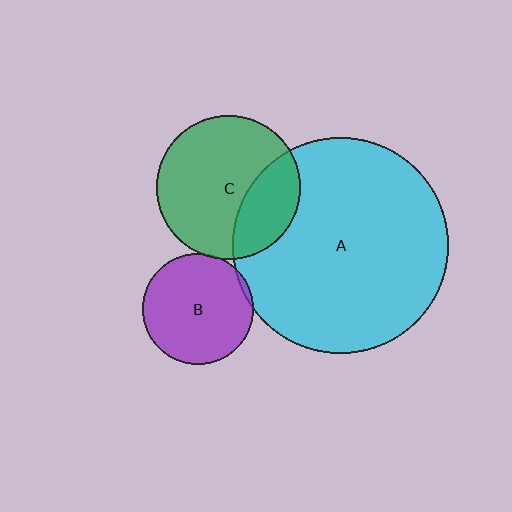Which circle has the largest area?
Circle A (cyan).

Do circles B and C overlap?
Yes.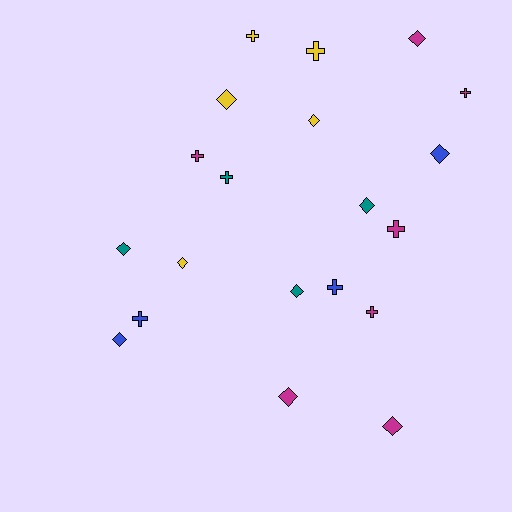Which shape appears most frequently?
Diamond, with 11 objects.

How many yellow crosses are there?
There are 2 yellow crosses.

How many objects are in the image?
There are 20 objects.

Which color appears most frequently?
Magenta, with 7 objects.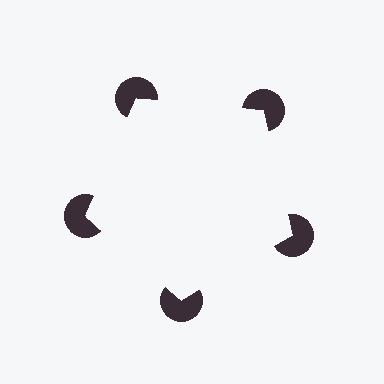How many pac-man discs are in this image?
There are 5 — one at each vertex of the illusory pentagon.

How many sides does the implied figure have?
5 sides.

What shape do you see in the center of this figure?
An illusory pentagon — its edges are inferred from the aligned wedge cuts in the pac-man discs, not physically drawn.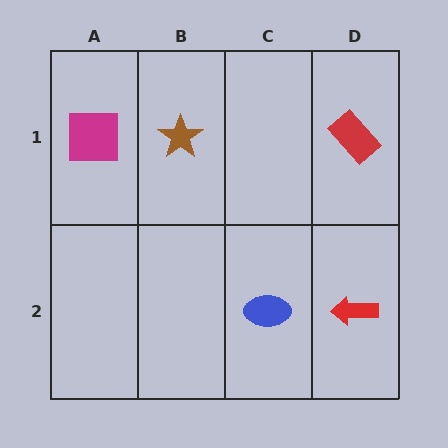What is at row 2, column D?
A red arrow.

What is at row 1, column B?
A brown star.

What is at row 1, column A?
A magenta square.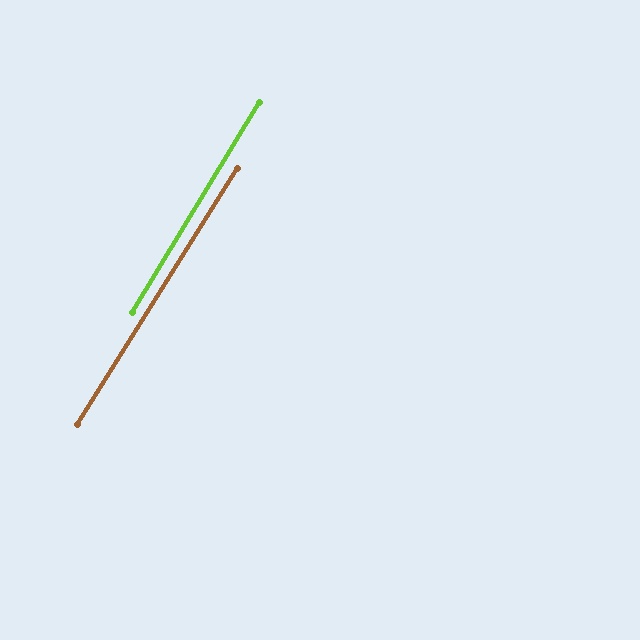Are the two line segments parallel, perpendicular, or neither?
Parallel — their directions differ by only 0.6°.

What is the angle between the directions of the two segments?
Approximately 1 degree.